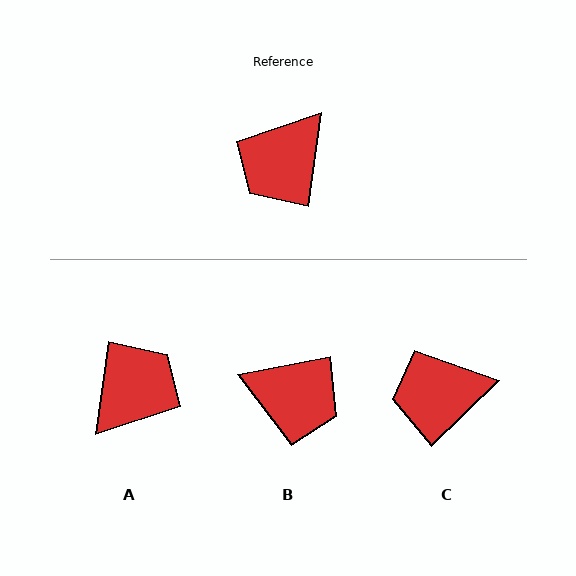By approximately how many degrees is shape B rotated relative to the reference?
Approximately 109 degrees counter-clockwise.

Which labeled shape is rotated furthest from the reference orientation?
A, about 180 degrees away.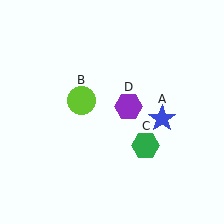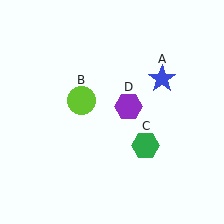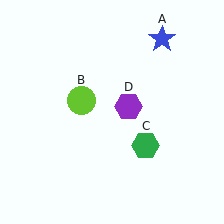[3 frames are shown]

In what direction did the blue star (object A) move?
The blue star (object A) moved up.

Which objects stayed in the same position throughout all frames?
Lime circle (object B) and green hexagon (object C) and purple hexagon (object D) remained stationary.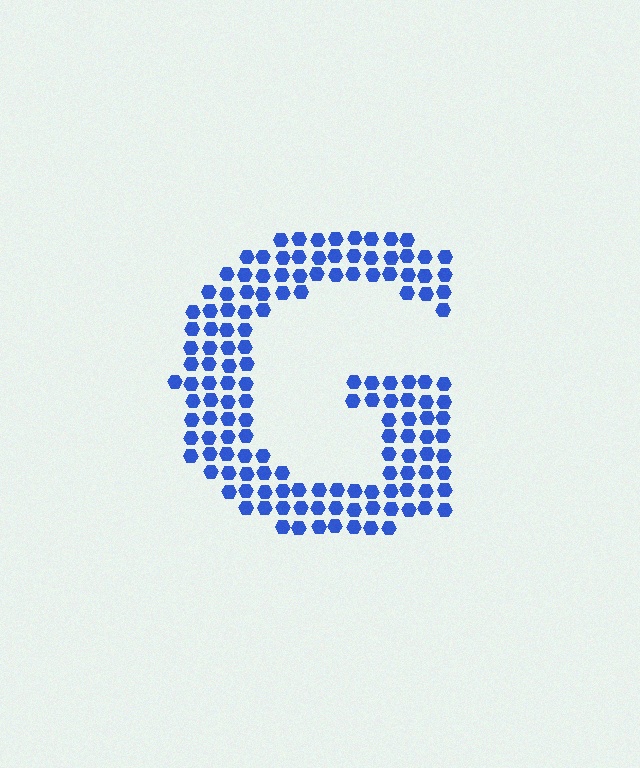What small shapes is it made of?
It is made of small hexagons.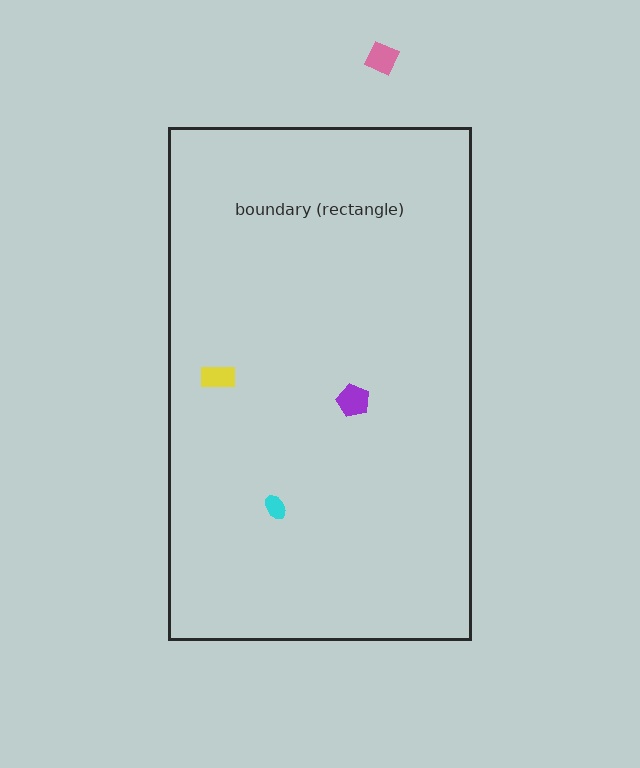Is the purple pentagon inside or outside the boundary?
Inside.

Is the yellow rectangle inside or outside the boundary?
Inside.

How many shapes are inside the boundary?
3 inside, 1 outside.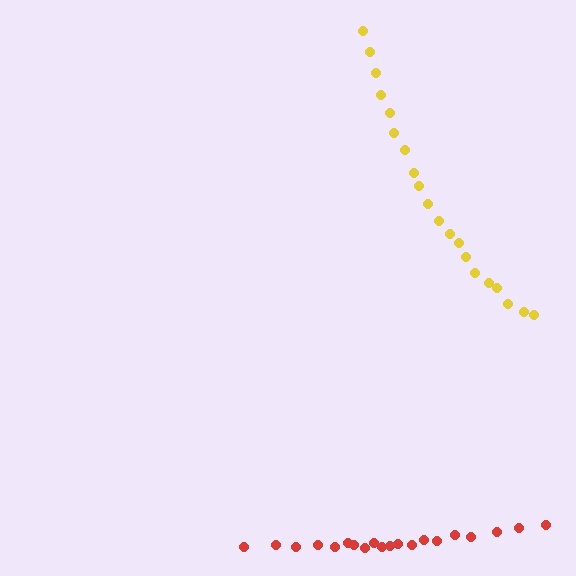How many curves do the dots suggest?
There are 2 distinct paths.